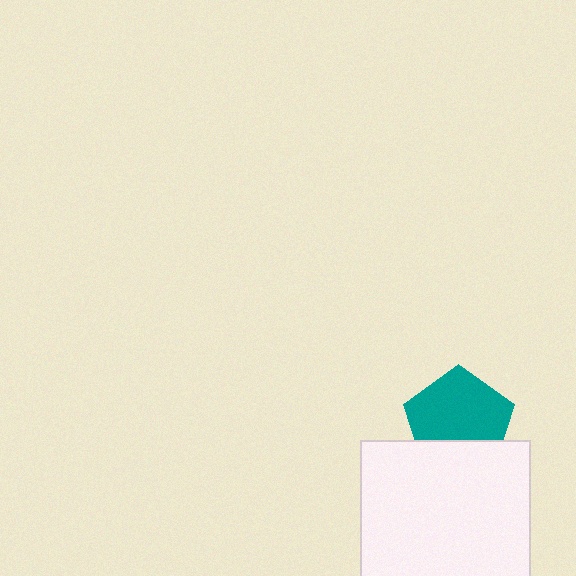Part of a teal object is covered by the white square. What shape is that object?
It is a pentagon.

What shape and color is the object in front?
The object in front is a white square.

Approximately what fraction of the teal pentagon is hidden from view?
Roughly 31% of the teal pentagon is hidden behind the white square.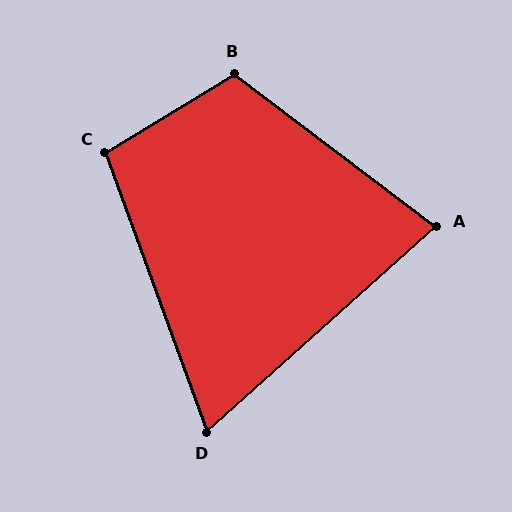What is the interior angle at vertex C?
Approximately 101 degrees (obtuse).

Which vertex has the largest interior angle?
B, at approximately 112 degrees.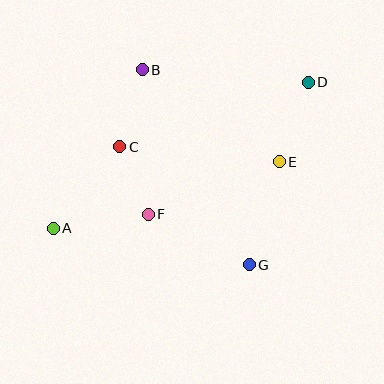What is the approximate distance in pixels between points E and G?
The distance between E and G is approximately 107 pixels.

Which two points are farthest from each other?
Points A and D are farthest from each other.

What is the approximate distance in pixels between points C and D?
The distance between C and D is approximately 199 pixels.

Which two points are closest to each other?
Points C and F are closest to each other.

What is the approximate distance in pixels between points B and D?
The distance between B and D is approximately 166 pixels.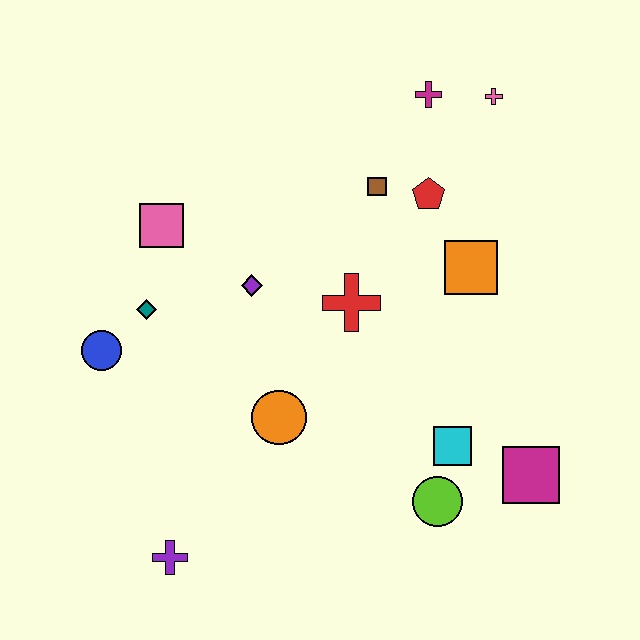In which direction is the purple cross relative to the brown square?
The purple cross is below the brown square.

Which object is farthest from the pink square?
The magenta square is farthest from the pink square.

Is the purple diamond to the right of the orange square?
No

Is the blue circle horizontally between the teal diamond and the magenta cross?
No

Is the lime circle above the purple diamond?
No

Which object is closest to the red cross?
The purple diamond is closest to the red cross.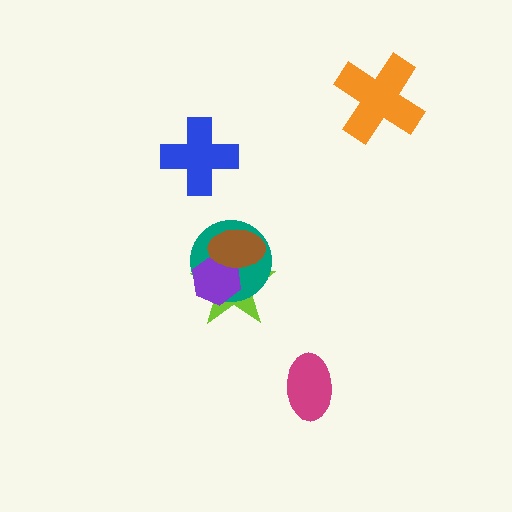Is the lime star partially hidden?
Yes, it is partially covered by another shape.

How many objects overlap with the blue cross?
0 objects overlap with the blue cross.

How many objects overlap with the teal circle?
3 objects overlap with the teal circle.